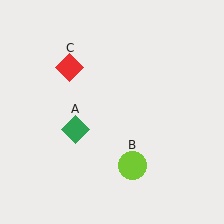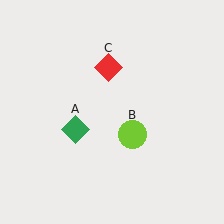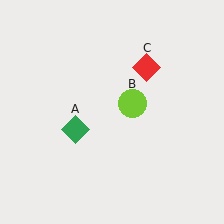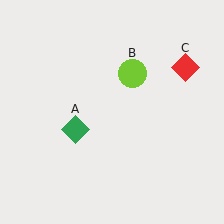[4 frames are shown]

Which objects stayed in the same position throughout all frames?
Green diamond (object A) remained stationary.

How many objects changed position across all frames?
2 objects changed position: lime circle (object B), red diamond (object C).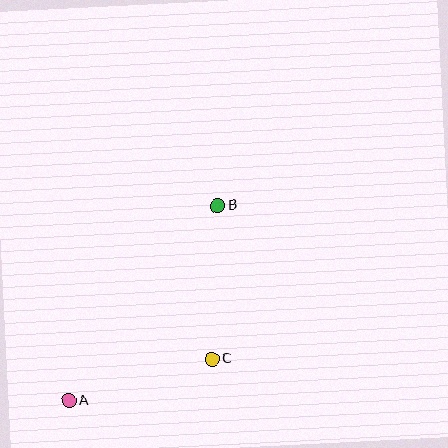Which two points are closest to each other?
Points A and C are closest to each other.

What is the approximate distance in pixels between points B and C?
The distance between B and C is approximately 154 pixels.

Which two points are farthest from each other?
Points A and B are farthest from each other.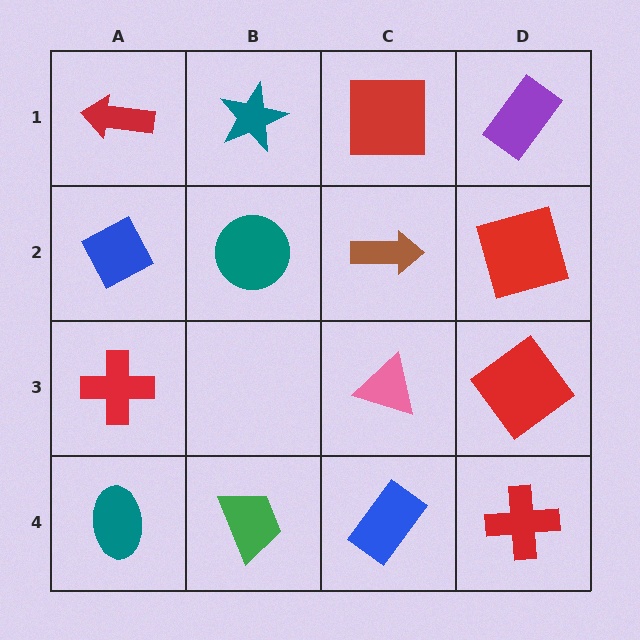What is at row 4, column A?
A teal ellipse.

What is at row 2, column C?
A brown arrow.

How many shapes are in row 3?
3 shapes.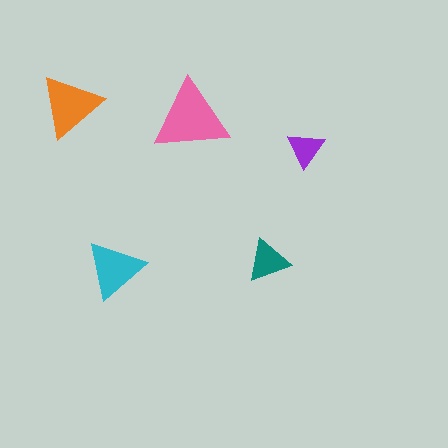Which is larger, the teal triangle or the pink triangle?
The pink one.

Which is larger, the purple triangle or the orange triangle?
The orange one.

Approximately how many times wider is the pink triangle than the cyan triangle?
About 1.5 times wider.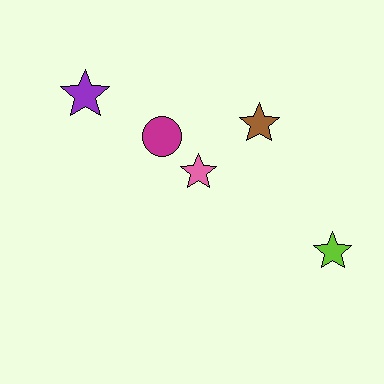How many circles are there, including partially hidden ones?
There is 1 circle.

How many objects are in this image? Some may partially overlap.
There are 5 objects.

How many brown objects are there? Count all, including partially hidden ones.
There is 1 brown object.